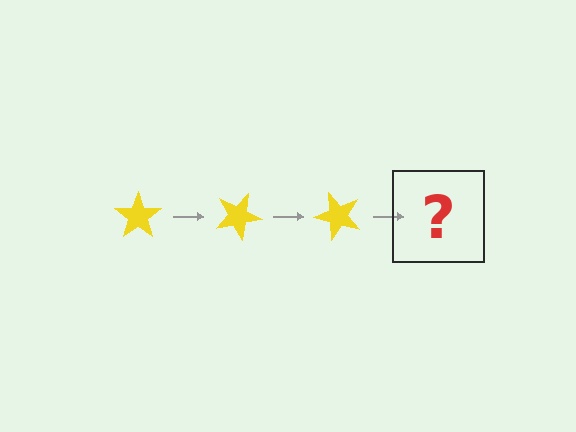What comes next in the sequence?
The next element should be a yellow star rotated 75 degrees.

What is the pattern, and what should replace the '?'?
The pattern is that the star rotates 25 degrees each step. The '?' should be a yellow star rotated 75 degrees.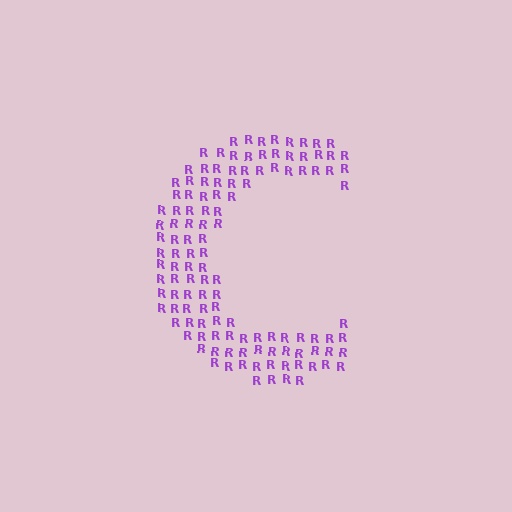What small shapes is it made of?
It is made of small letter R's.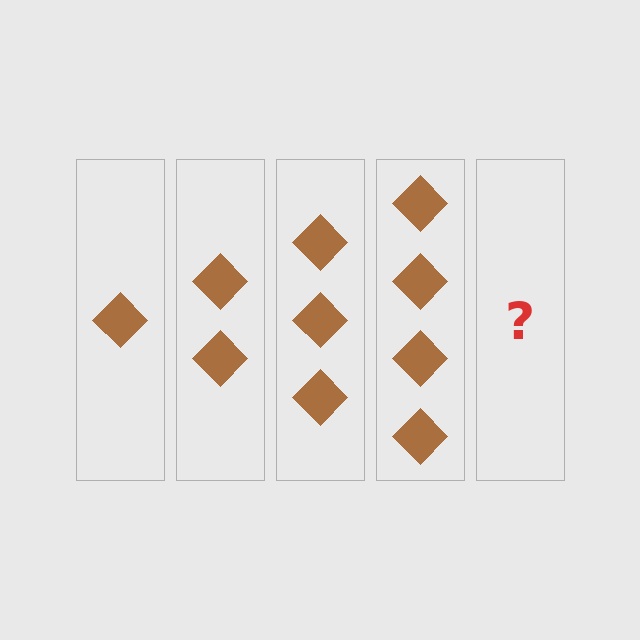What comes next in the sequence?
The next element should be 5 diamonds.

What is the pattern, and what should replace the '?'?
The pattern is that each step adds one more diamond. The '?' should be 5 diamonds.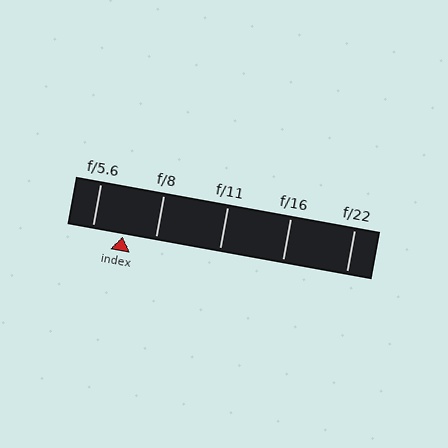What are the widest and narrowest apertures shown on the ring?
The widest aperture shown is f/5.6 and the narrowest is f/22.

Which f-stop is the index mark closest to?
The index mark is closest to f/5.6.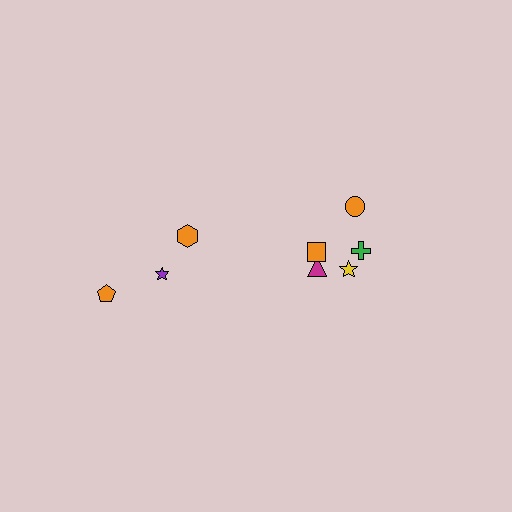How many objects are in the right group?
There are 5 objects.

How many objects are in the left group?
There are 3 objects.